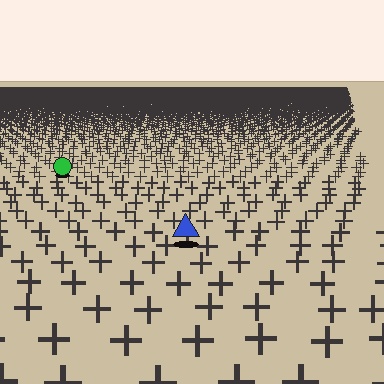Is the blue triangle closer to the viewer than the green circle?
Yes. The blue triangle is closer — you can tell from the texture gradient: the ground texture is coarser near it.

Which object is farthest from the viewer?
The green circle is farthest from the viewer. It appears smaller and the ground texture around it is denser.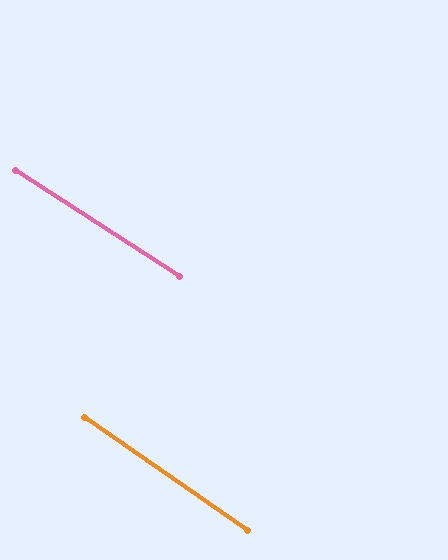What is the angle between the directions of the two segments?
Approximately 2 degrees.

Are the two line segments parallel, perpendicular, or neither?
Parallel — their directions differ by only 2.0°.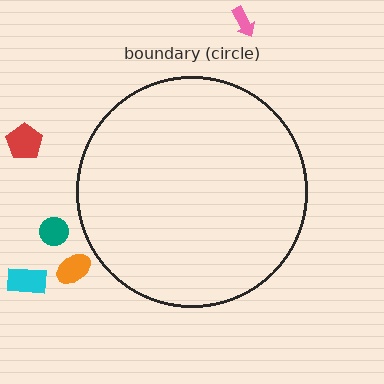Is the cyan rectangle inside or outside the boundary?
Outside.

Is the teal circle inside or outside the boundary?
Outside.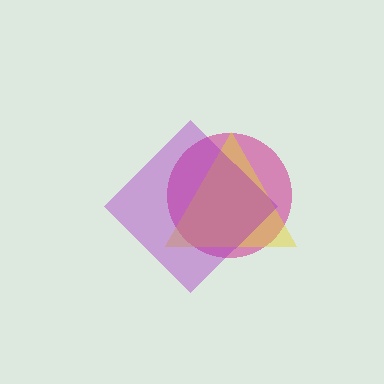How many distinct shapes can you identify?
There are 3 distinct shapes: a magenta circle, a yellow triangle, a purple diamond.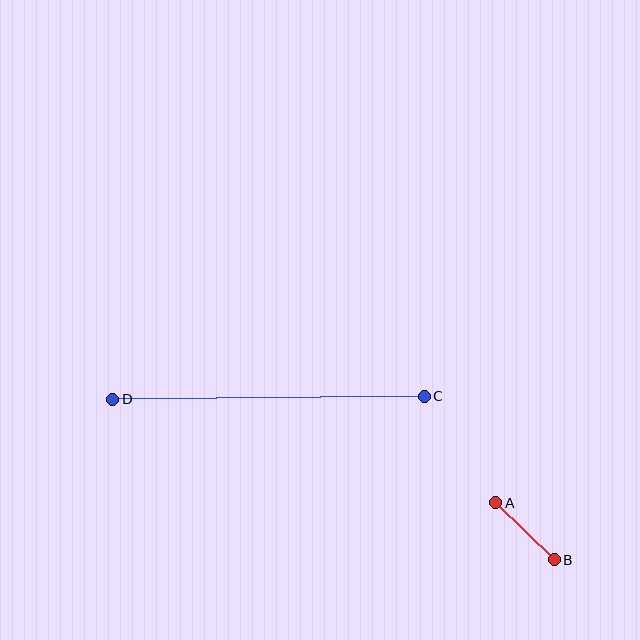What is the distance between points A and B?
The distance is approximately 82 pixels.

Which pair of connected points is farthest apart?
Points C and D are farthest apart.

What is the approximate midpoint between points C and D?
The midpoint is at approximately (268, 398) pixels.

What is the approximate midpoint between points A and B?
The midpoint is at approximately (525, 531) pixels.